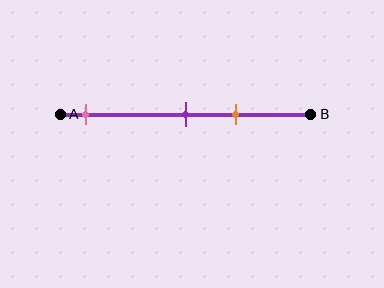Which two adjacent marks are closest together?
The purple and orange marks are the closest adjacent pair.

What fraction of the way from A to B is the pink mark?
The pink mark is approximately 10% (0.1) of the way from A to B.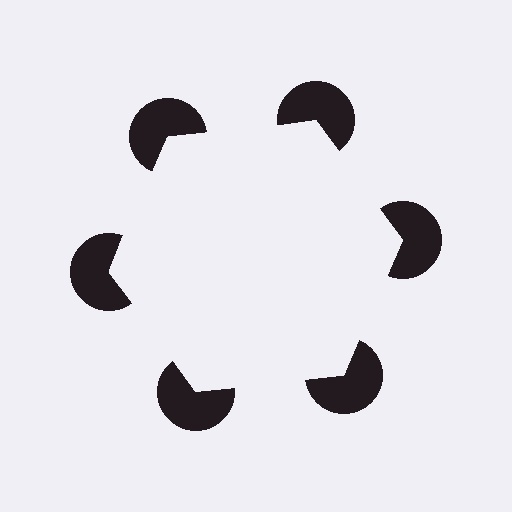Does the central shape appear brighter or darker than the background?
It typically appears slightly brighter than the background, even though no actual brightness change is drawn.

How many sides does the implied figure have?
6 sides.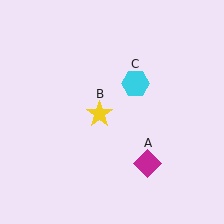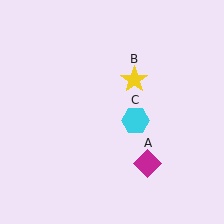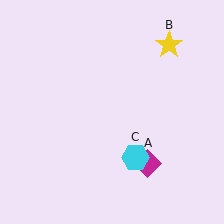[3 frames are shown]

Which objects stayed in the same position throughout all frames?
Magenta diamond (object A) remained stationary.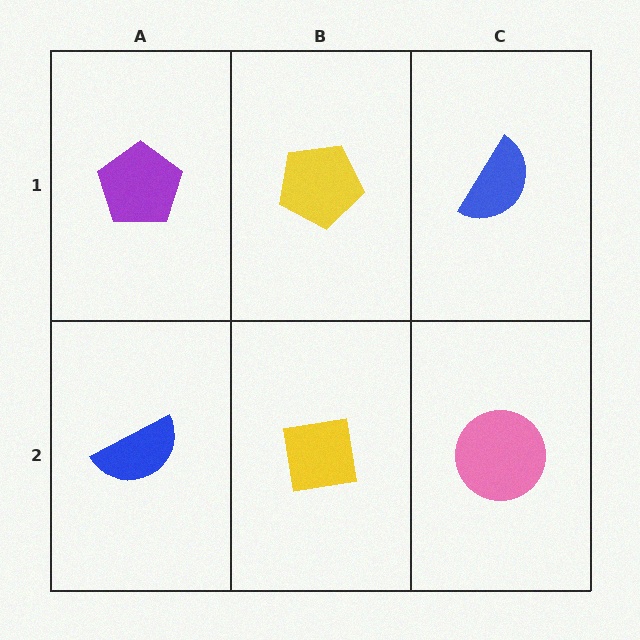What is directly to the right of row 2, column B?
A pink circle.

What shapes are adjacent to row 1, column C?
A pink circle (row 2, column C), a yellow pentagon (row 1, column B).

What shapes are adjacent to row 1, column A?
A blue semicircle (row 2, column A), a yellow pentagon (row 1, column B).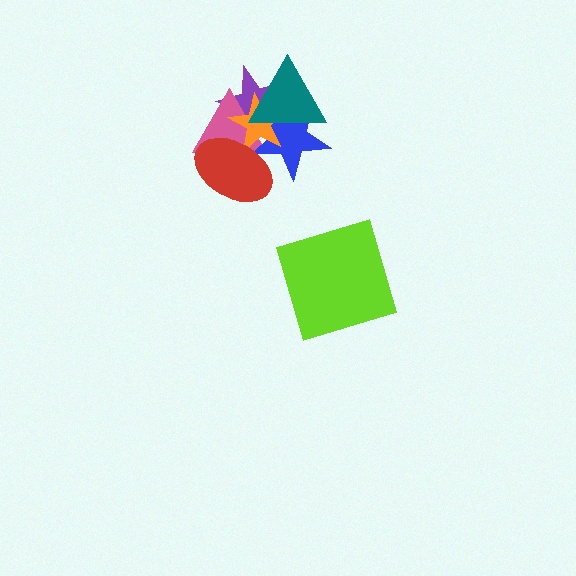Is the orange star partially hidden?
Yes, it is partially covered by another shape.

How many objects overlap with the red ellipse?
4 objects overlap with the red ellipse.